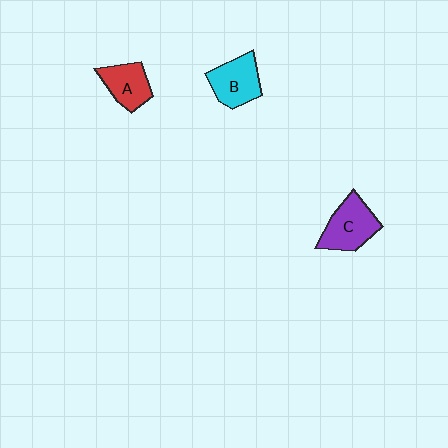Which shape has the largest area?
Shape C (purple).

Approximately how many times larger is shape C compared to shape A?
Approximately 1.3 times.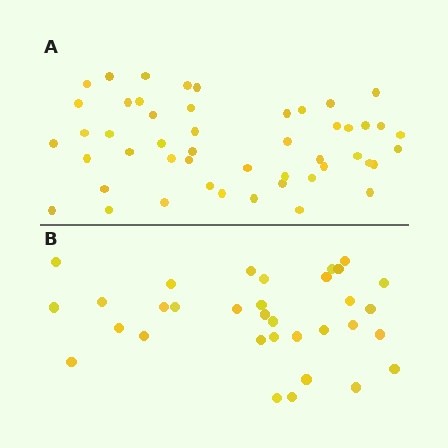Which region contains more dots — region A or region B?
Region A (the top region) has more dots.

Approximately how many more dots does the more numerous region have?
Region A has approximately 15 more dots than region B.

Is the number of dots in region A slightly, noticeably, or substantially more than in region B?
Region A has substantially more. The ratio is roughly 1.5 to 1.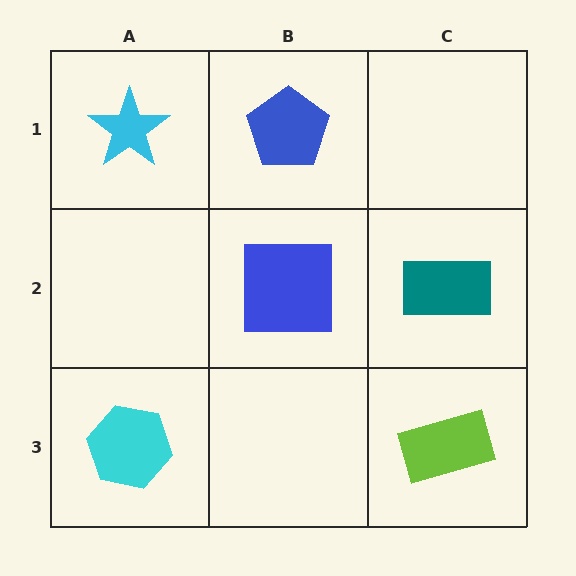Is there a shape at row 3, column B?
No, that cell is empty.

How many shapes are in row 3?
2 shapes.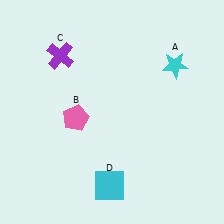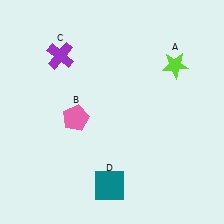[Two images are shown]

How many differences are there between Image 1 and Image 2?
There are 2 differences between the two images.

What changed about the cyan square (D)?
In Image 1, D is cyan. In Image 2, it changed to teal.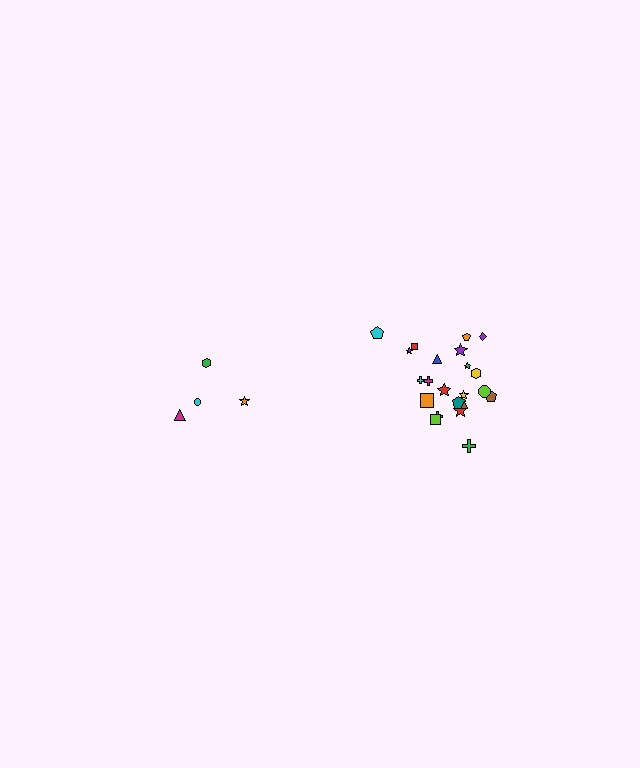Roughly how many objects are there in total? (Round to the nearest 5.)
Roughly 25 objects in total.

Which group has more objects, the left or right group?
The right group.